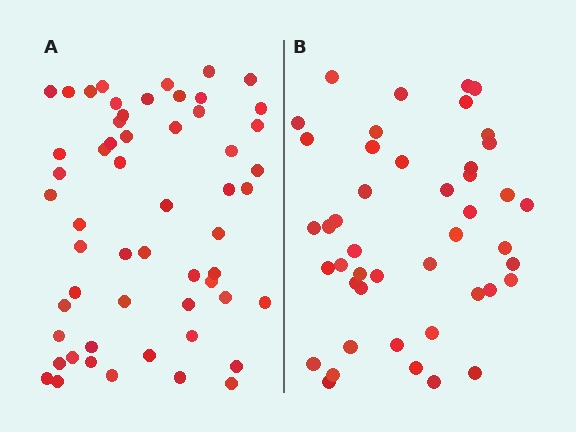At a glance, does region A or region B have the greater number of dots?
Region A (the left region) has more dots.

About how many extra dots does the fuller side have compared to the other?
Region A has roughly 12 or so more dots than region B.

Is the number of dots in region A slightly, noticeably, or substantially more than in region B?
Region A has only slightly more — the two regions are fairly close. The ratio is roughly 1.2 to 1.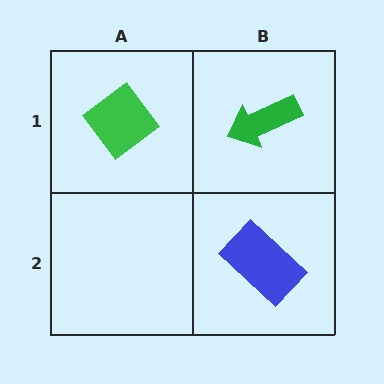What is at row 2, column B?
A blue rectangle.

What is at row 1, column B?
A green arrow.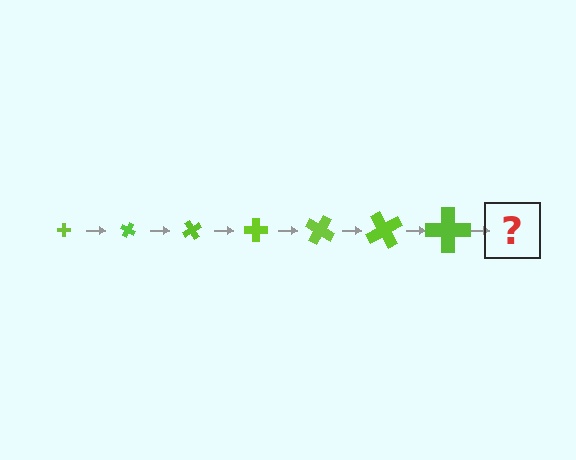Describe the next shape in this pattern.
It should be a cross, larger than the previous one and rotated 210 degrees from the start.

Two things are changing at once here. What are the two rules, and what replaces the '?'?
The two rules are that the cross grows larger each step and it rotates 30 degrees each step. The '?' should be a cross, larger than the previous one and rotated 210 degrees from the start.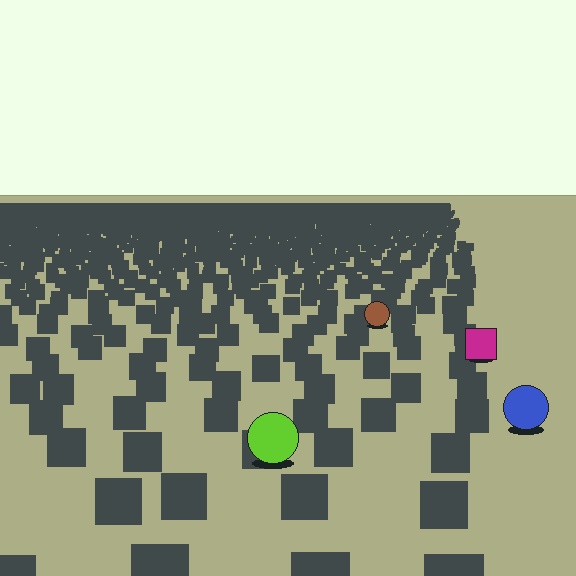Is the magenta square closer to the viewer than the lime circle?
No. The lime circle is closer — you can tell from the texture gradient: the ground texture is coarser near it.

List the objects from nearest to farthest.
From nearest to farthest: the lime circle, the blue circle, the magenta square, the brown circle.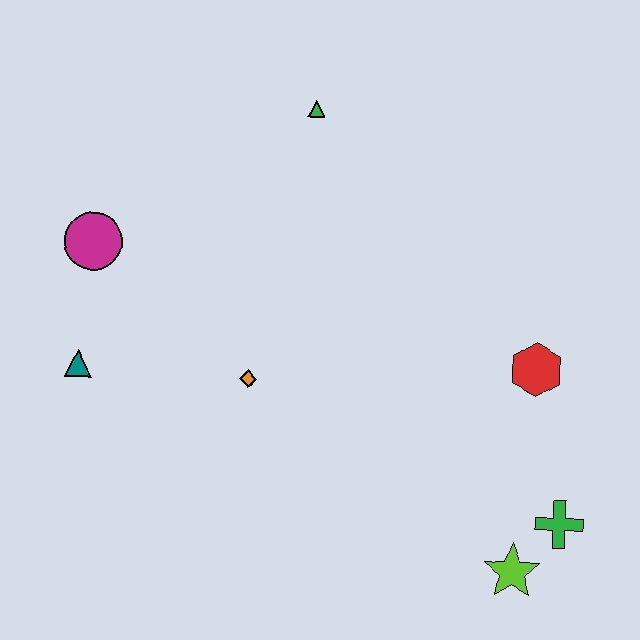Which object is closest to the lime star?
The green cross is closest to the lime star.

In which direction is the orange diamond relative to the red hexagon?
The orange diamond is to the left of the red hexagon.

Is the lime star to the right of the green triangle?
Yes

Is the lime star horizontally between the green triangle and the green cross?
Yes